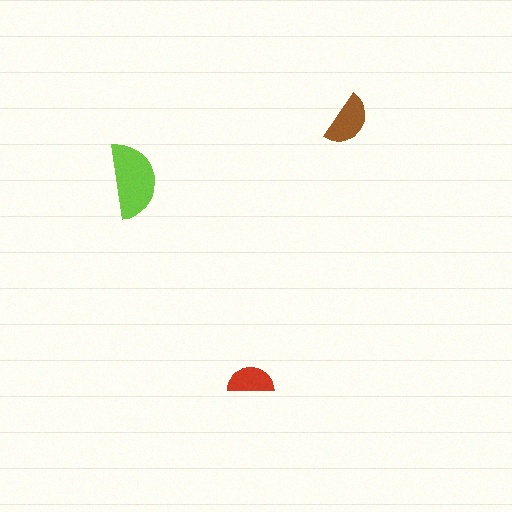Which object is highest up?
The brown semicircle is topmost.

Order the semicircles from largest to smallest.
the lime one, the brown one, the red one.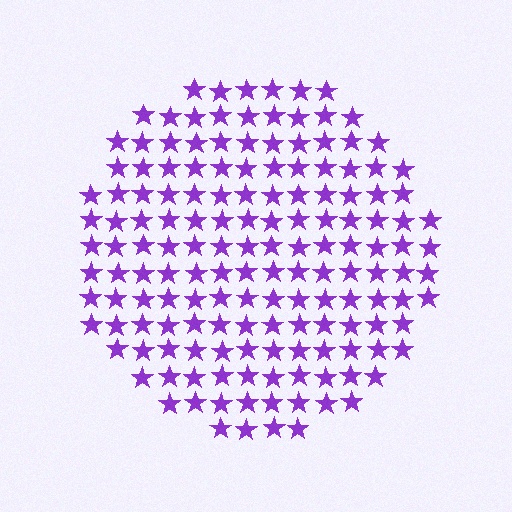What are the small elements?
The small elements are stars.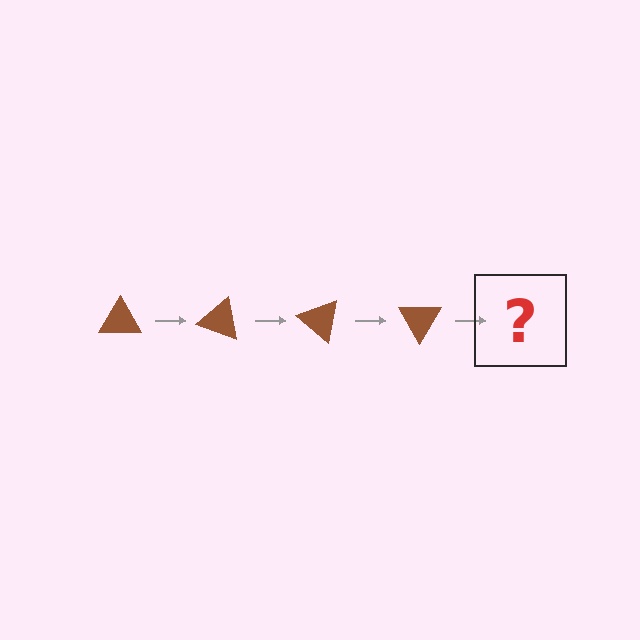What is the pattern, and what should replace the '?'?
The pattern is that the triangle rotates 20 degrees each step. The '?' should be a brown triangle rotated 80 degrees.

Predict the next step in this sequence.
The next step is a brown triangle rotated 80 degrees.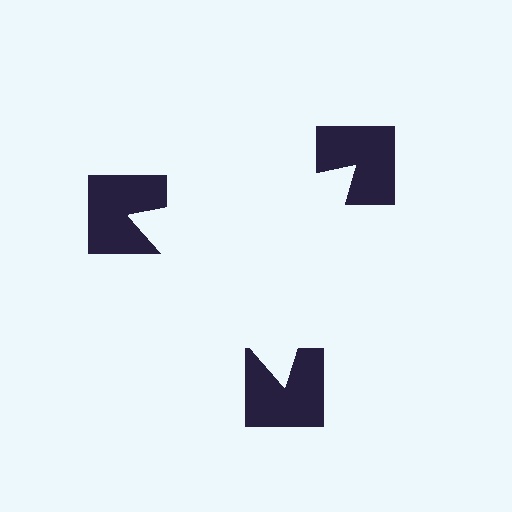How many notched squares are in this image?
There are 3 — one at each vertex of the illusory triangle.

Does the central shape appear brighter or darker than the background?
It typically appears slightly brighter than the background, even though no actual brightness change is drawn.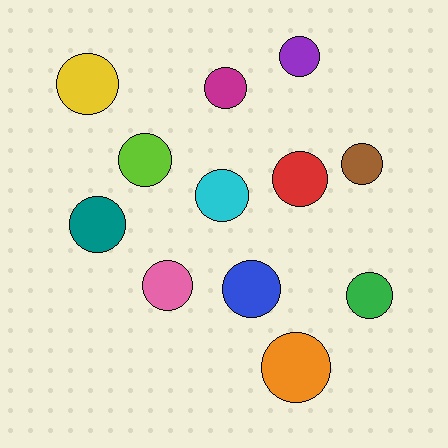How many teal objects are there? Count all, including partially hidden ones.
There is 1 teal object.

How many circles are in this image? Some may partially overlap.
There are 12 circles.